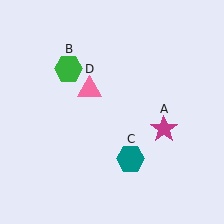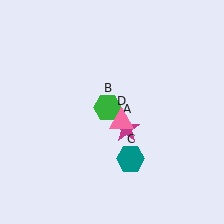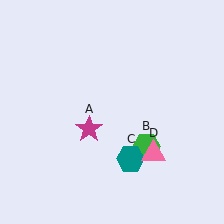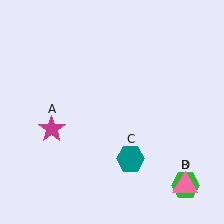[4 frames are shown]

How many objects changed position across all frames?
3 objects changed position: magenta star (object A), green hexagon (object B), pink triangle (object D).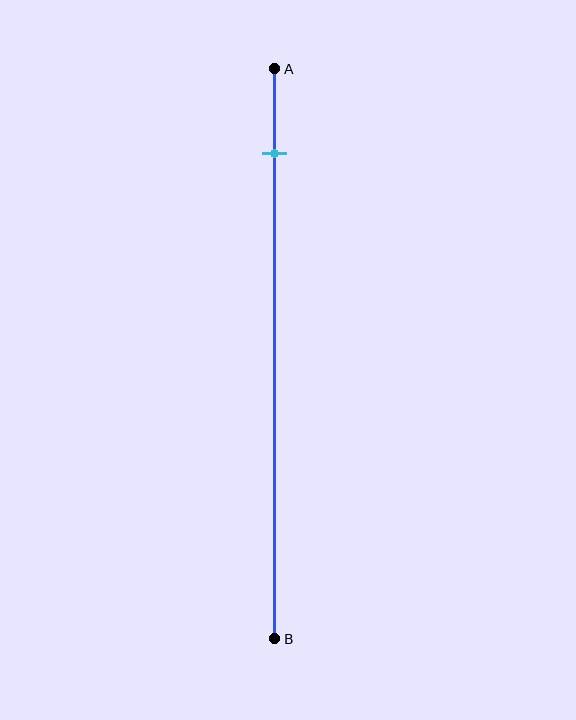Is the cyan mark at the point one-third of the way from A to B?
No, the mark is at about 15% from A, not at the 33% one-third point.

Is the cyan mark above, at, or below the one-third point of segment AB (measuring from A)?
The cyan mark is above the one-third point of segment AB.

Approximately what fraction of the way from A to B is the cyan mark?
The cyan mark is approximately 15% of the way from A to B.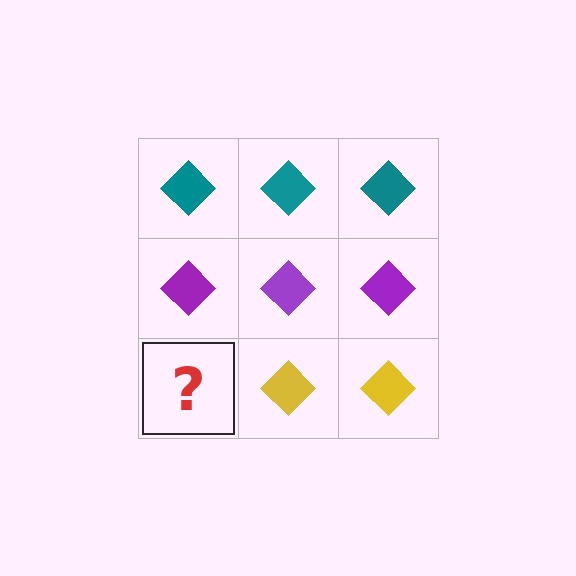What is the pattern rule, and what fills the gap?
The rule is that each row has a consistent color. The gap should be filled with a yellow diamond.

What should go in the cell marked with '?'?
The missing cell should contain a yellow diamond.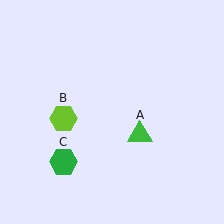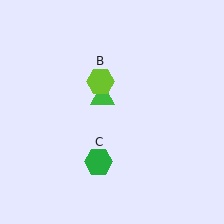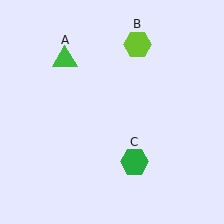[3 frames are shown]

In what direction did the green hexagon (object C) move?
The green hexagon (object C) moved right.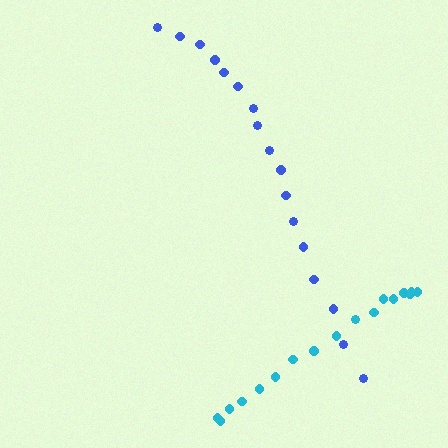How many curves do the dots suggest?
There are 2 distinct paths.